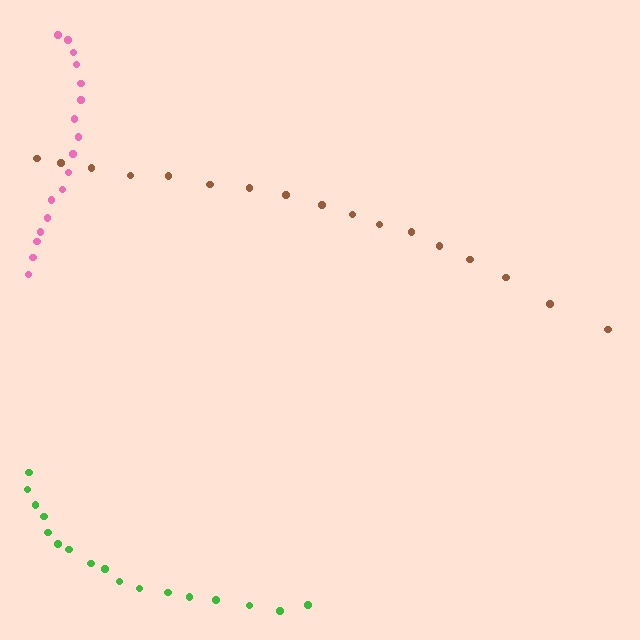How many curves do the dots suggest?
There are 3 distinct paths.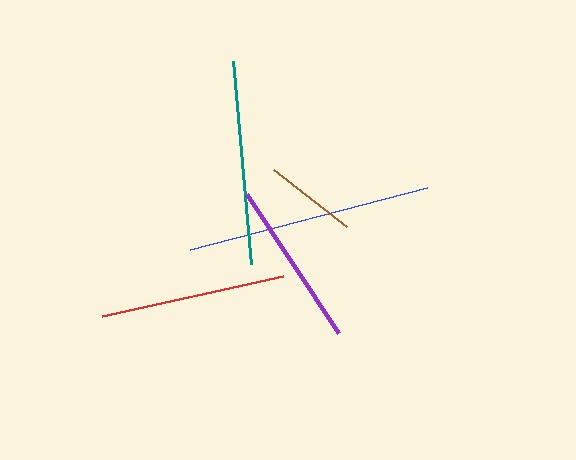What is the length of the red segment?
The red segment is approximately 185 pixels long.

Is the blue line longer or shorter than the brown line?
The blue line is longer than the brown line.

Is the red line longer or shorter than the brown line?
The red line is longer than the brown line.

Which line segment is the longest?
The blue line is the longest at approximately 245 pixels.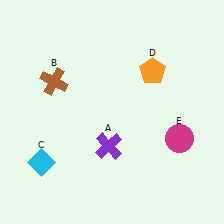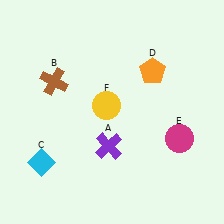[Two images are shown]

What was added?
A yellow circle (F) was added in Image 2.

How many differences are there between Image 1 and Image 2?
There is 1 difference between the two images.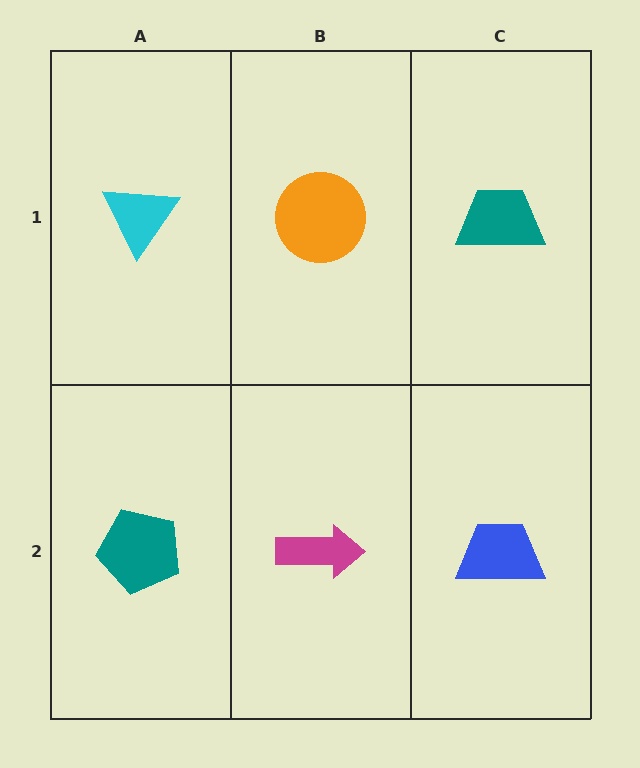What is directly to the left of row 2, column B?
A teal pentagon.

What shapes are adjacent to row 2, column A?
A cyan triangle (row 1, column A), a magenta arrow (row 2, column B).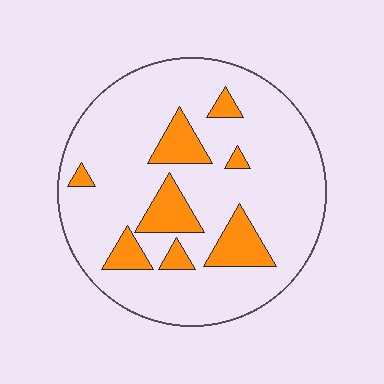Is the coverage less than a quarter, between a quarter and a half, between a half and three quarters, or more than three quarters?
Less than a quarter.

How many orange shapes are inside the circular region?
8.